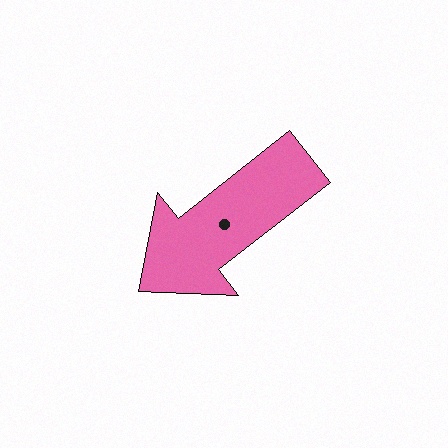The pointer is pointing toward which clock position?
Roughly 8 o'clock.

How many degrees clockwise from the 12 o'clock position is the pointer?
Approximately 232 degrees.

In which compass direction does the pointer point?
Southwest.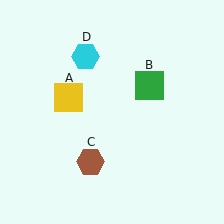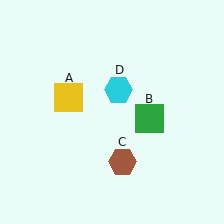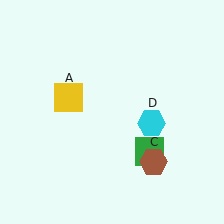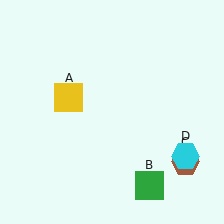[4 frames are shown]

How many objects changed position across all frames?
3 objects changed position: green square (object B), brown hexagon (object C), cyan hexagon (object D).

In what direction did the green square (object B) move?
The green square (object B) moved down.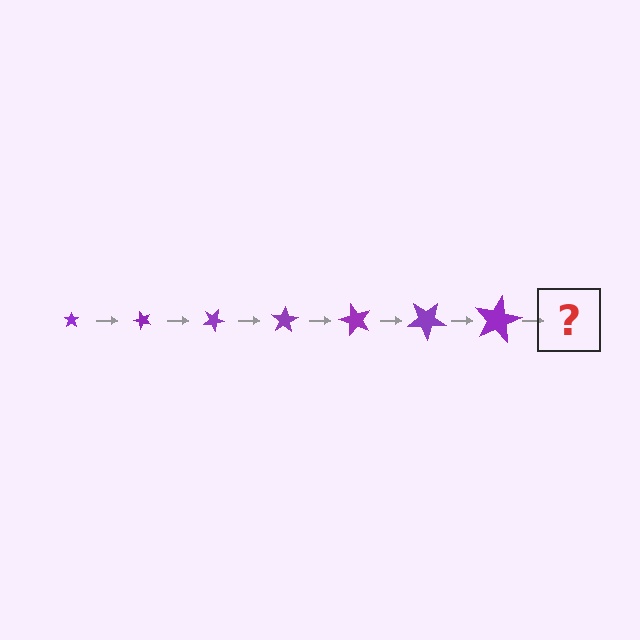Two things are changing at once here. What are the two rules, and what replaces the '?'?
The two rules are that the star grows larger each step and it rotates 50 degrees each step. The '?' should be a star, larger than the previous one and rotated 350 degrees from the start.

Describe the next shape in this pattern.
It should be a star, larger than the previous one and rotated 350 degrees from the start.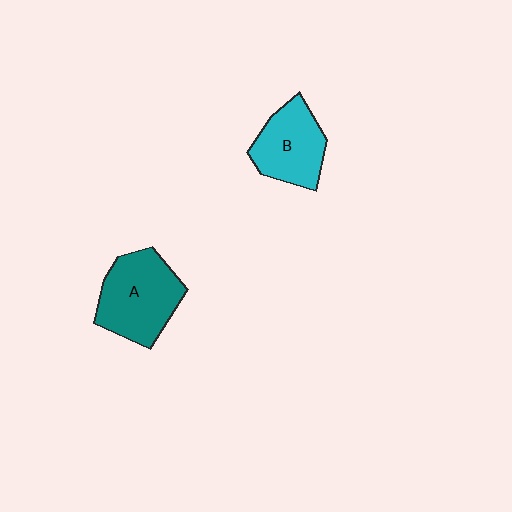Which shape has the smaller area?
Shape B (cyan).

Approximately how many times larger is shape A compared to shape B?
Approximately 1.3 times.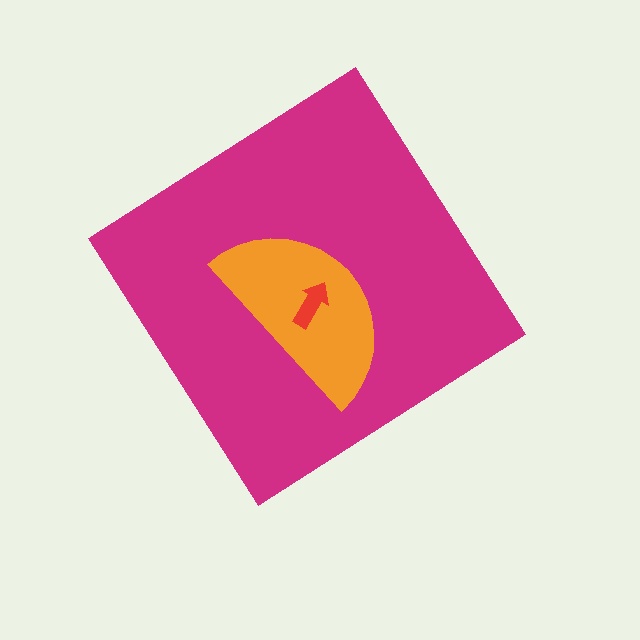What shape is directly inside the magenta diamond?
The orange semicircle.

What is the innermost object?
The red arrow.